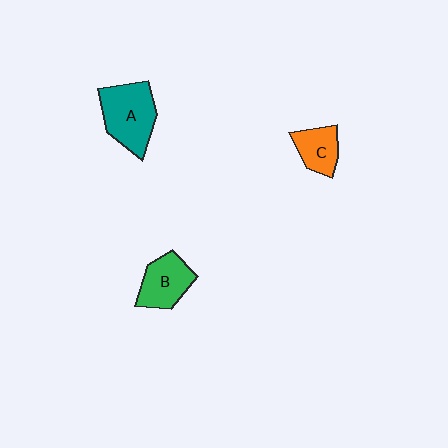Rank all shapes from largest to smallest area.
From largest to smallest: A (teal), B (green), C (orange).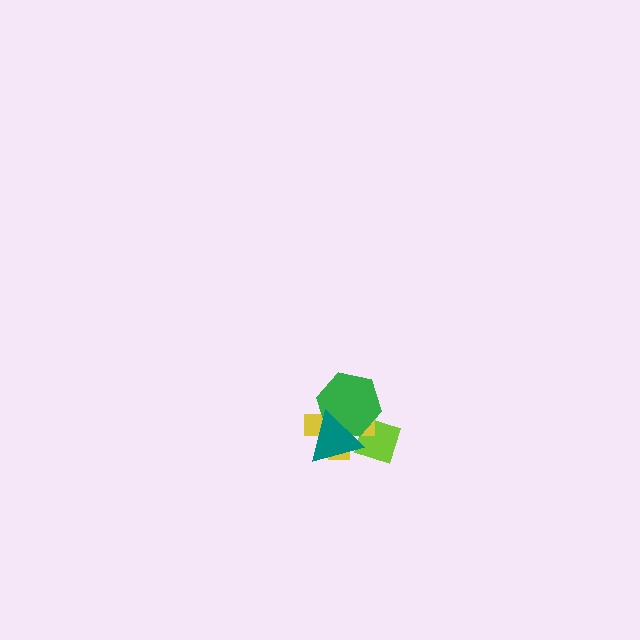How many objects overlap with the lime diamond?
3 objects overlap with the lime diamond.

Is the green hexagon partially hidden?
Yes, it is partially covered by another shape.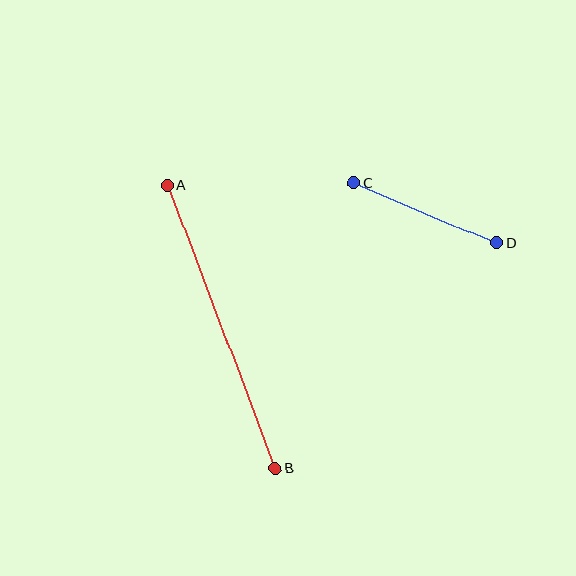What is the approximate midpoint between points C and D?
The midpoint is at approximately (425, 213) pixels.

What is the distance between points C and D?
The distance is approximately 155 pixels.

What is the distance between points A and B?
The distance is approximately 303 pixels.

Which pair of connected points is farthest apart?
Points A and B are farthest apart.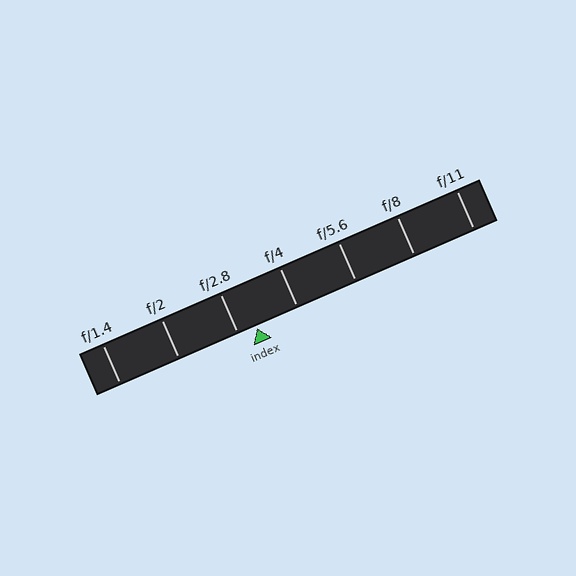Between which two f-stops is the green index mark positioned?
The index mark is between f/2.8 and f/4.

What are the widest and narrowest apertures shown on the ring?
The widest aperture shown is f/1.4 and the narrowest is f/11.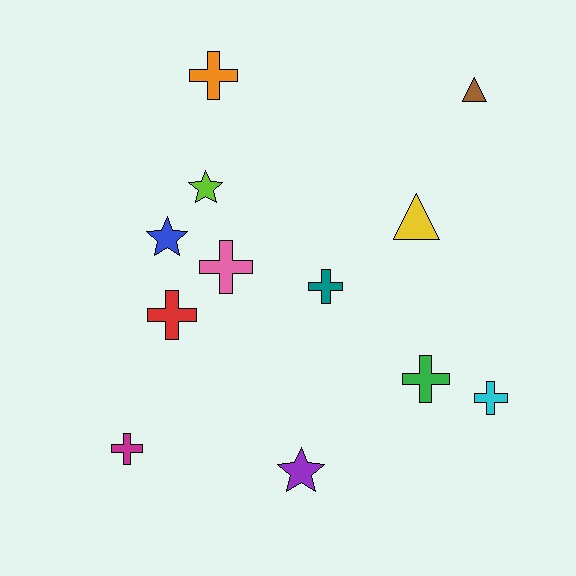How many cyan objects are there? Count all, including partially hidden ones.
There is 1 cyan object.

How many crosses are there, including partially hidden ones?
There are 7 crosses.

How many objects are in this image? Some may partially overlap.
There are 12 objects.